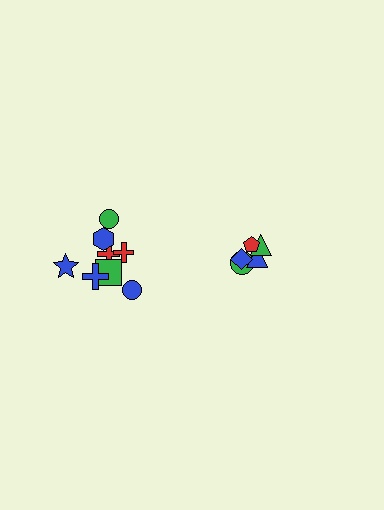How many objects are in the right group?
There are 5 objects.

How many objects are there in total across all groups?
There are 13 objects.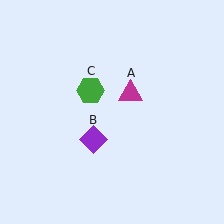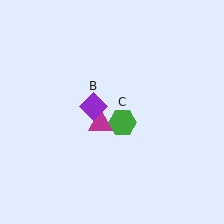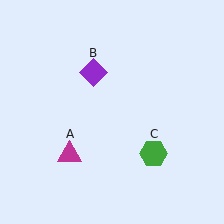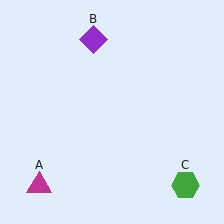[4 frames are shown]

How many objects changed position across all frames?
3 objects changed position: magenta triangle (object A), purple diamond (object B), green hexagon (object C).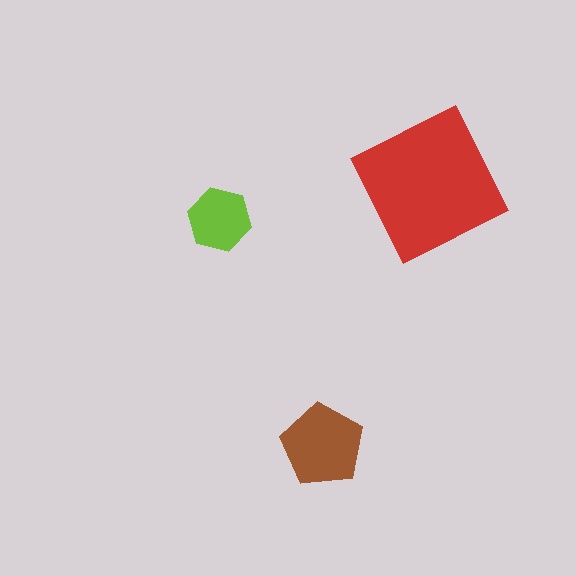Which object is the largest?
The red square.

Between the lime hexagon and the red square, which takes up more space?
The red square.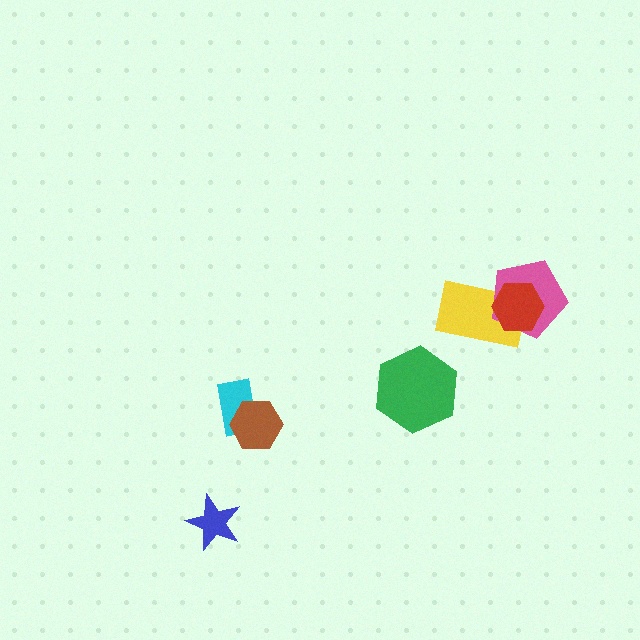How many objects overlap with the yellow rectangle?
2 objects overlap with the yellow rectangle.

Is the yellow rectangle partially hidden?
Yes, it is partially covered by another shape.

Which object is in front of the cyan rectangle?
The brown hexagon is in front of the cyan rectangle.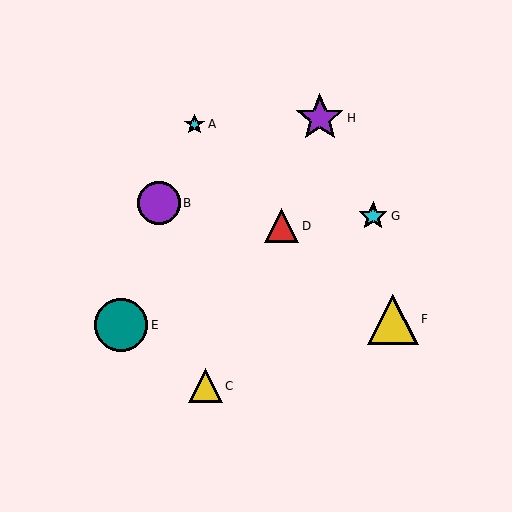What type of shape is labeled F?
Shape F is a yellow triangle.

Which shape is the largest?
The teal circle (labeled E) is the largest.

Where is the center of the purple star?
The center of the purple star is at (320, 118).